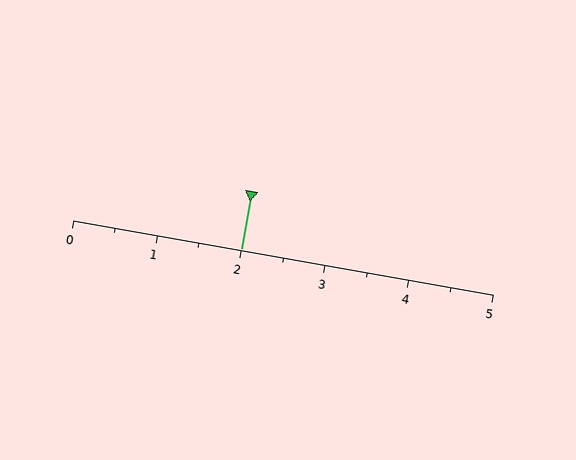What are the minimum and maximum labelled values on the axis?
The axis runs from 0 to 5.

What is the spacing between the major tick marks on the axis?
The major ticks are spaced 1 apart.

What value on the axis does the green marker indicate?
The marker indicates approximately 2.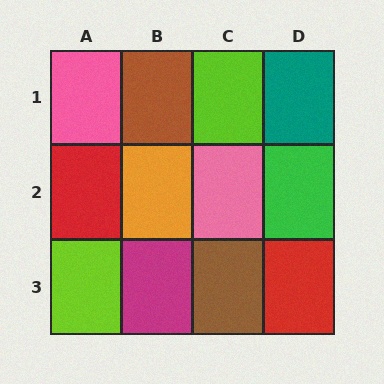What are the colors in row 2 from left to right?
Red, orange, pink, green.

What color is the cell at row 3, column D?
Red.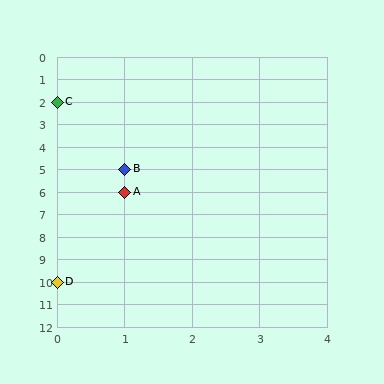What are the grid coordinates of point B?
Point B is at grid coordinates (1, 5).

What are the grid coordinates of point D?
Point D is at grid coordinates (0, 10).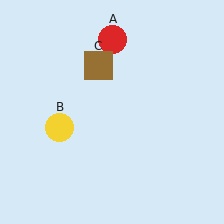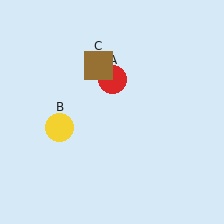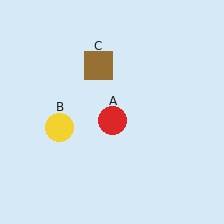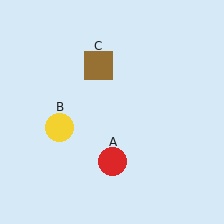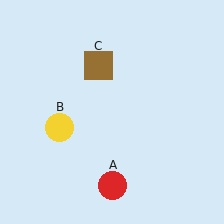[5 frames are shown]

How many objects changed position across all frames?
1 object changed position: red circle (object A).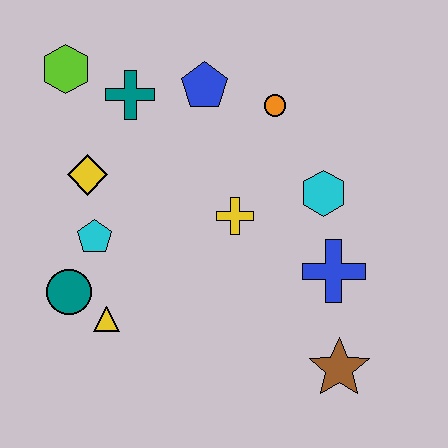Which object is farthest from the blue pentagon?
The brown star is farthest from the blue pentagon.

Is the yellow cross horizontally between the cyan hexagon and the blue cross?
No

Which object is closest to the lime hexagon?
The teal cross is closest to the lime hexagon.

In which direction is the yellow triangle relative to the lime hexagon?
The yellow triangle is below the lime hexagon.